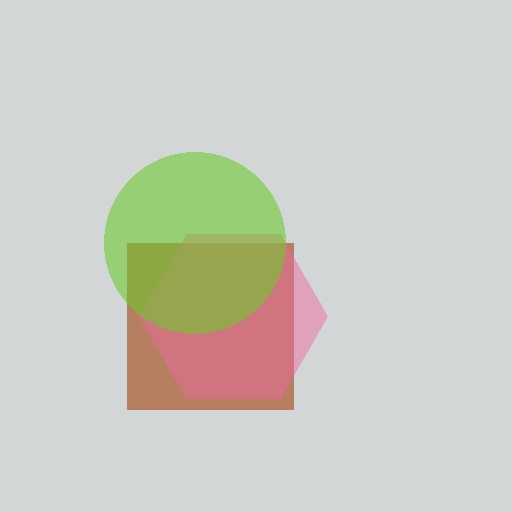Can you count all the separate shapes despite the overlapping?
Yes, there are 3 separate shapes.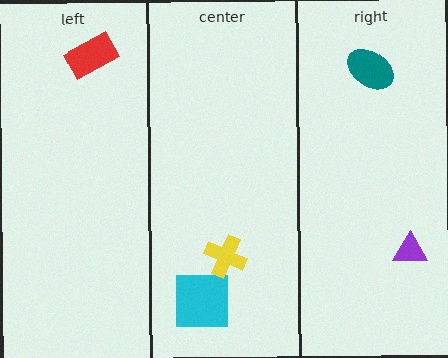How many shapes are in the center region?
2.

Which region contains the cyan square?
The center region.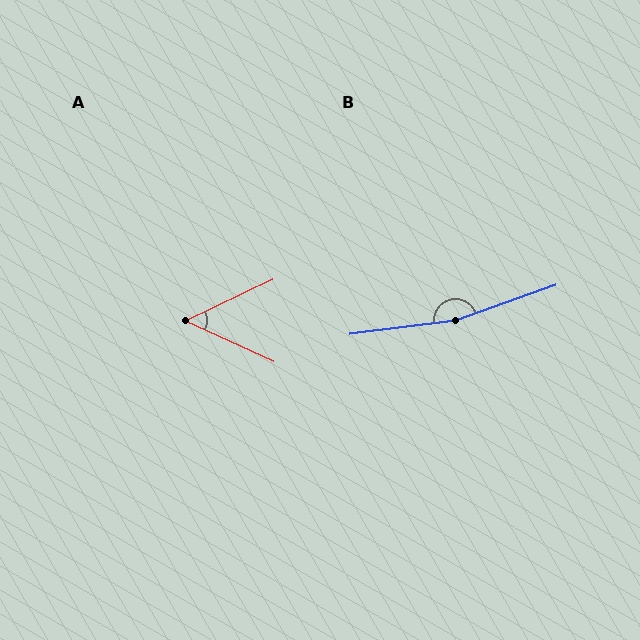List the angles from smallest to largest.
A (50°), B (168°).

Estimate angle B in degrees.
Approximately 168 degrees.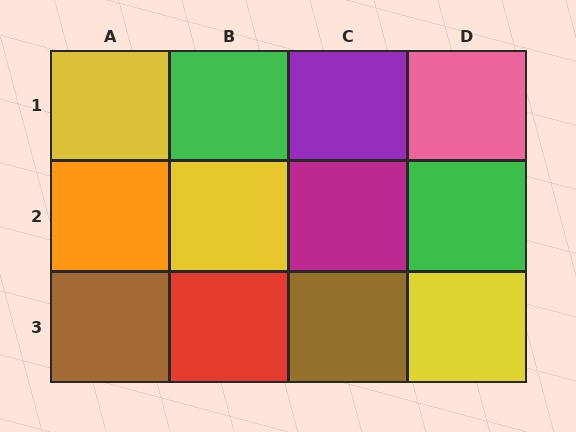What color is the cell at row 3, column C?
Brown.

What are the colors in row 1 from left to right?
Yellow, green, purple, pink.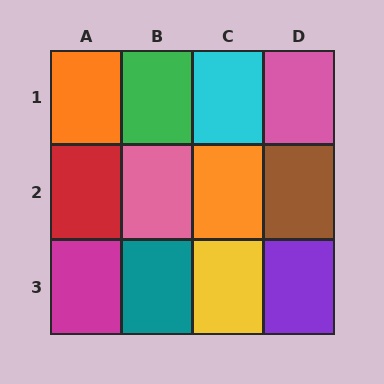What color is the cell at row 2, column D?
Brown.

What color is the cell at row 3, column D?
Purple.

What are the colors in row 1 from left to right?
Orange, green, cyan, pink.